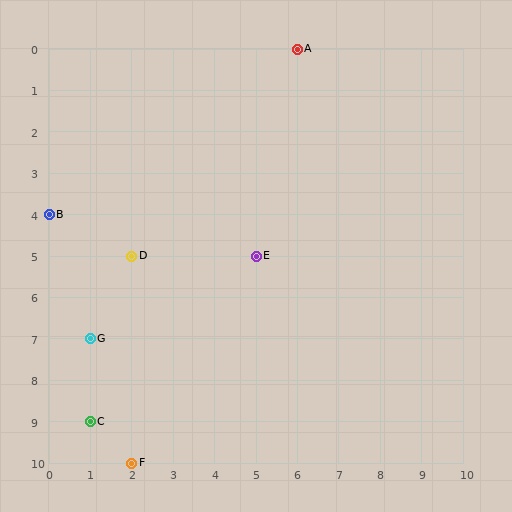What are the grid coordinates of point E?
Point E is at grid coordinates (5, 5).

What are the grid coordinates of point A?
Point A is at grid coordinates (6, 0).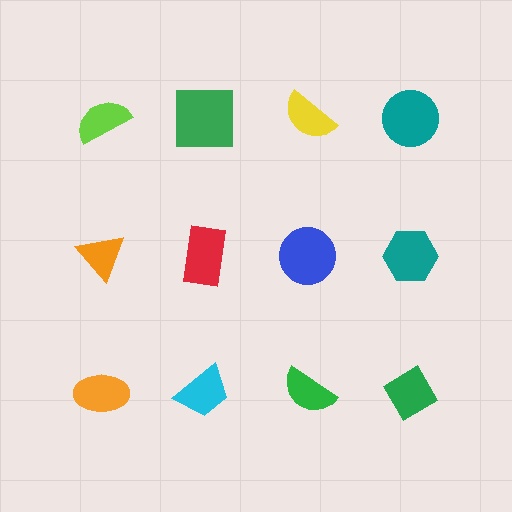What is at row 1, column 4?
A teal circle.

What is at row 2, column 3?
A blue circle.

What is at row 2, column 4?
A teal hexagon.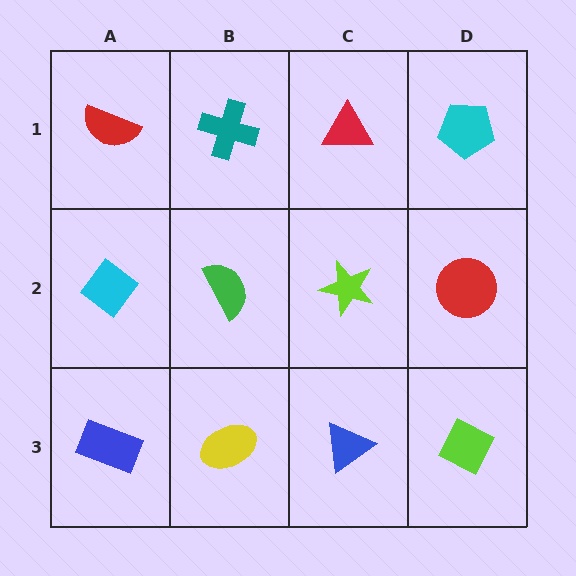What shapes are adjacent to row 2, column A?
A red semicircle (row 1, column A), a blue rectangle (row 3, column A), a green semicircle (row 2, column B).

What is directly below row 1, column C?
A lime star.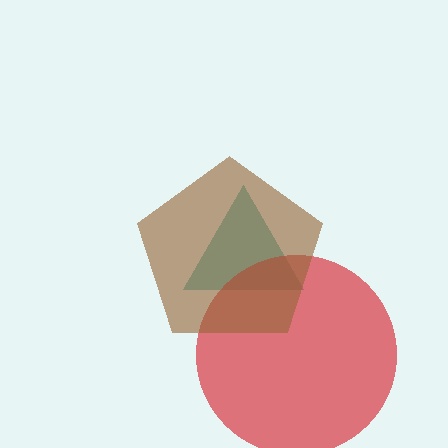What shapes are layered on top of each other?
The layered shapes are: a teal triangle, a red circle, a brown pentagon.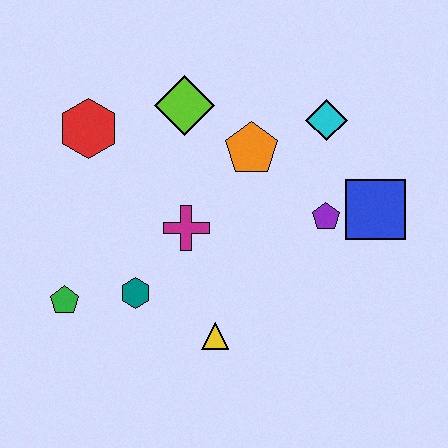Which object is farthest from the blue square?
The green pentagon is farthest from the blue square.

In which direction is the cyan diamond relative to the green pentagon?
The cyan diamond is to the right of the green pentagon.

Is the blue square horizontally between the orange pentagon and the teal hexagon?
No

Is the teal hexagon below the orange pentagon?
Yes